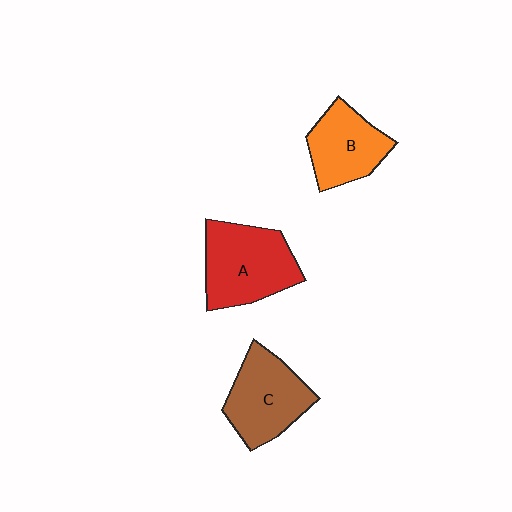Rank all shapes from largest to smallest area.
From largest to smallest: A (red), C (brown), B (orange).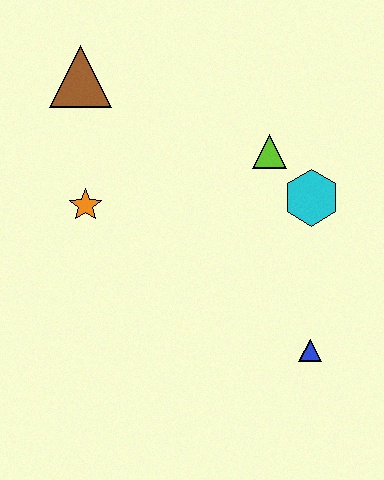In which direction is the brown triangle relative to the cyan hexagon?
The brown triangle is to the left of the cyan hexagon.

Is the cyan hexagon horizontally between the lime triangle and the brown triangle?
No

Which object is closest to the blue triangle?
The cyan hexagon is closest to the blue triangle.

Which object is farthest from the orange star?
The blue triangle is farthest from the orange star.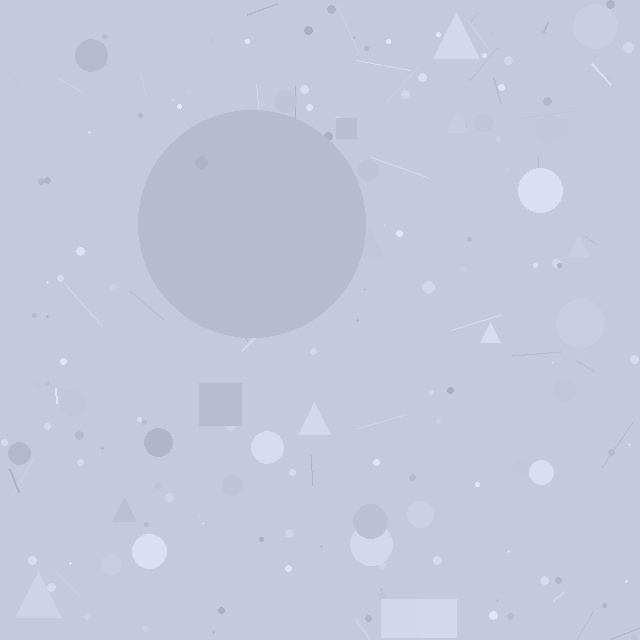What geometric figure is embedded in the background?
A circle is embedded in the background.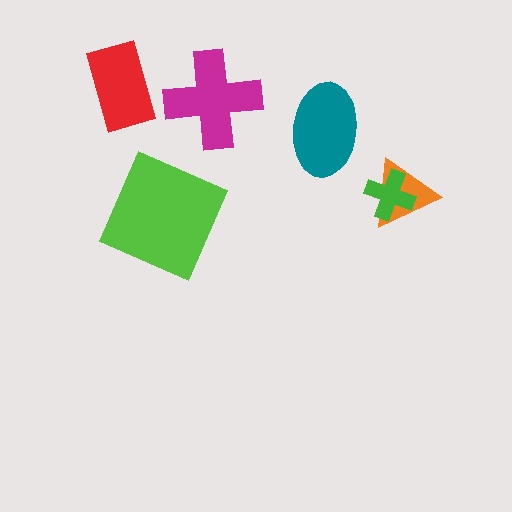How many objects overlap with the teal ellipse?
0 objects overlap with the teal ellipse.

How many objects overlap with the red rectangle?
0 objects overlap with the red rectangle.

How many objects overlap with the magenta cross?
0 objects overlap with the magenta cross.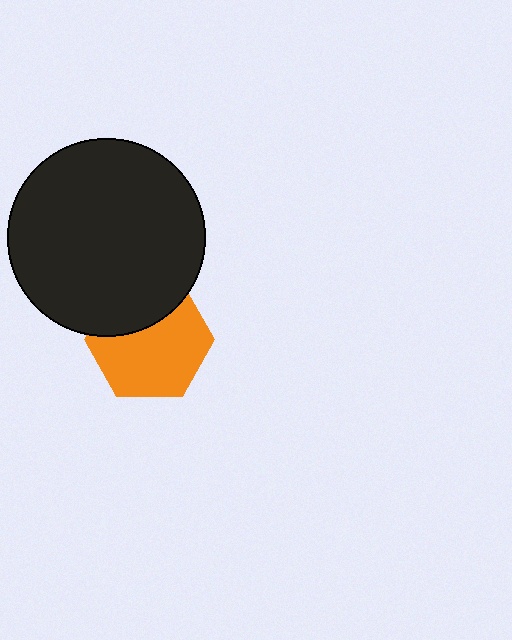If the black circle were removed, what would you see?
You would see the complete orange hexagon.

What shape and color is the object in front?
The object in front is a black circle.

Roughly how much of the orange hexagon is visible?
Most of it is visible (roughly 68%).